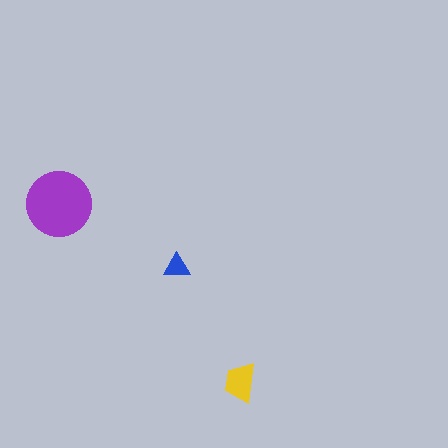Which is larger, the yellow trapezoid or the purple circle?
The purple circle.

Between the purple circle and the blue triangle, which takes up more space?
The purple circle.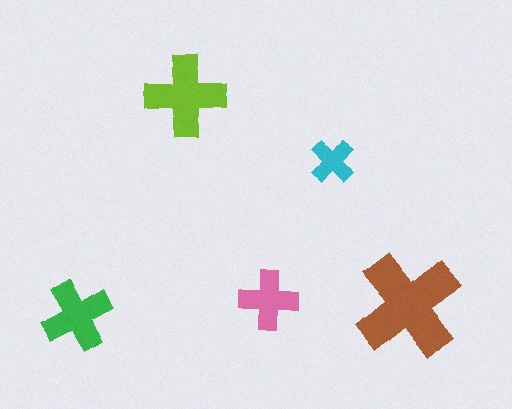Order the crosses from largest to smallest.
the brown one, the lime one, the green one, the pink one, the cyan one.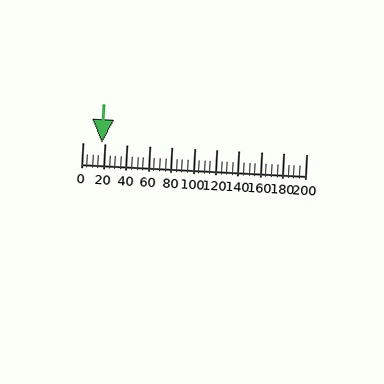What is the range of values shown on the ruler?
The ruler shows values from 0 to 200.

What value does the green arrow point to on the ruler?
The green arrow points to approximately 18.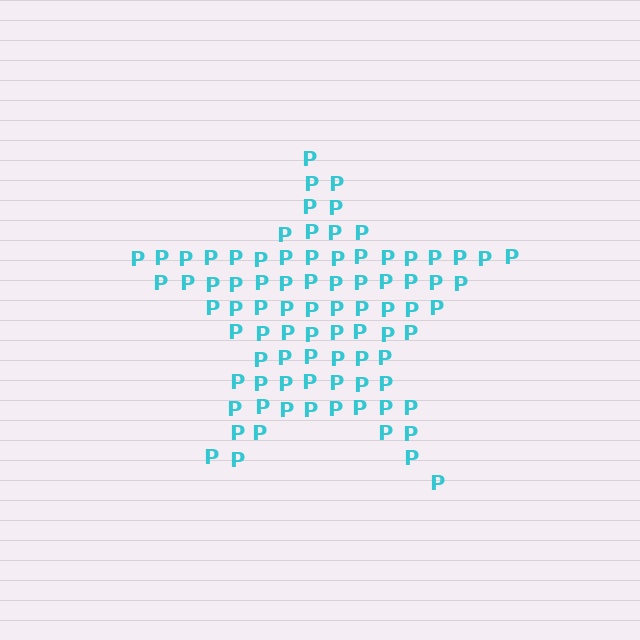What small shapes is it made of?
It is made of small letter P's.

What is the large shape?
The large shape is a star.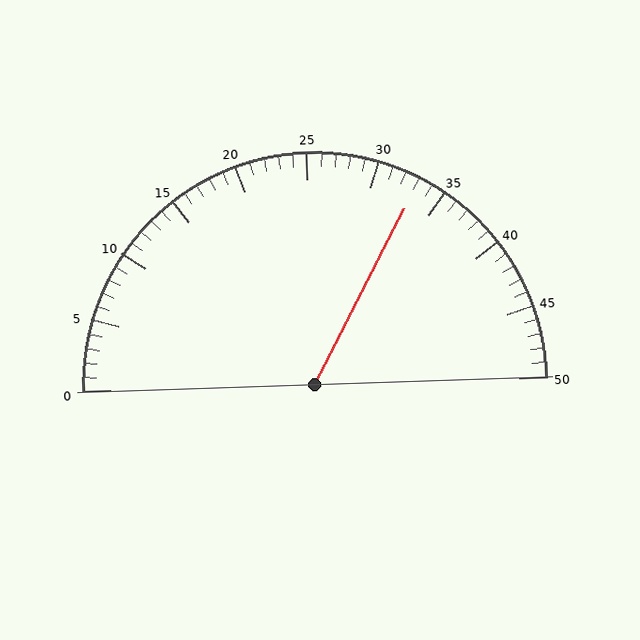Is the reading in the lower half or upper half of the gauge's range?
The reading is in the upper half of the range (0 to 50).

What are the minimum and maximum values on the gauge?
The gauge ranges from 0 to 50.